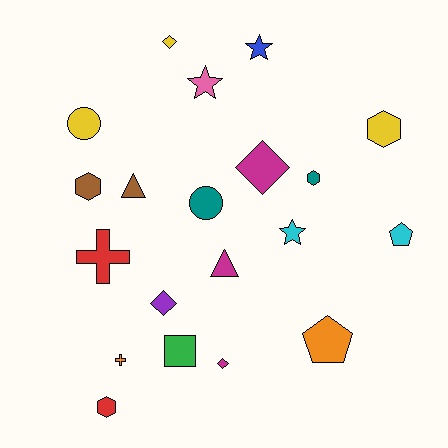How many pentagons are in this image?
There are 2 pentagons.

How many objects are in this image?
There are 20 objects.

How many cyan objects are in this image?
There are 2 cyan objects.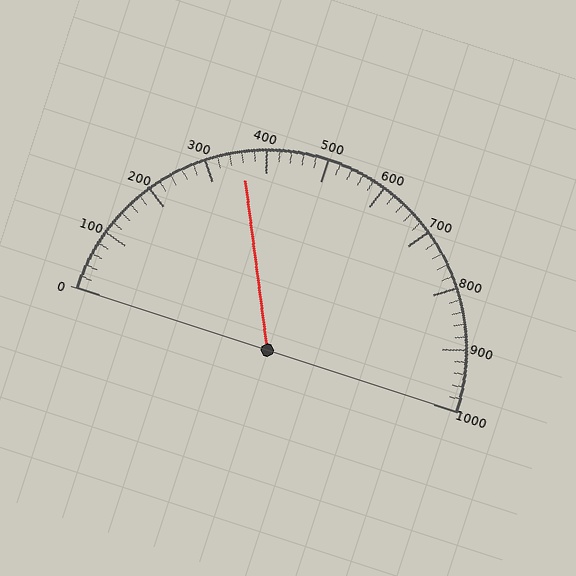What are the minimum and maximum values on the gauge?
The gauge ranges from 0 to 1000.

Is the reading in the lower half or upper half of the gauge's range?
The reading is in the lower half of the range (0 to 1000).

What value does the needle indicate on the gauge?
The needle indicates approximately 360.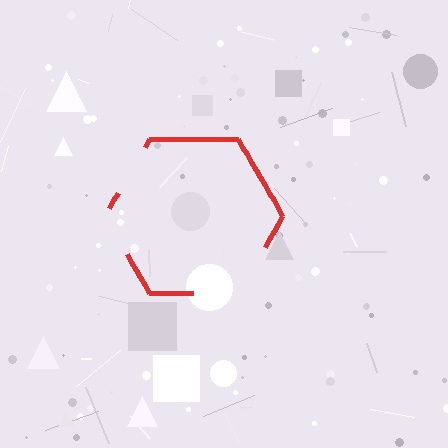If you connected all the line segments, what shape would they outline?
They would outline a hexagon.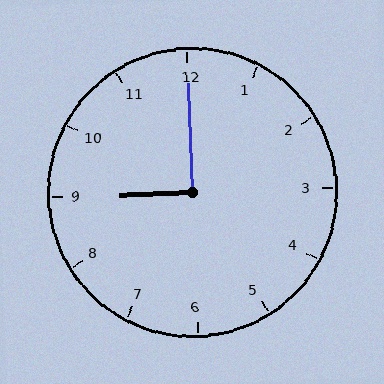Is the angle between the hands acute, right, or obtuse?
It is right.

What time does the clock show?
9:00.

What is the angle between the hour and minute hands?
Approximately 90 degrees.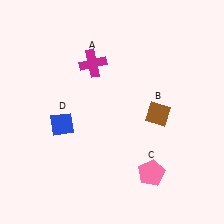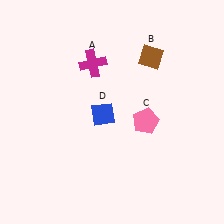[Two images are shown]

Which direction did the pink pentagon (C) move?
The pink pentagon (C) moved up.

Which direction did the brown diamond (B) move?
The brown diamond (B) moved up.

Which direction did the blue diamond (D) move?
The blue diamond (D) moved right.